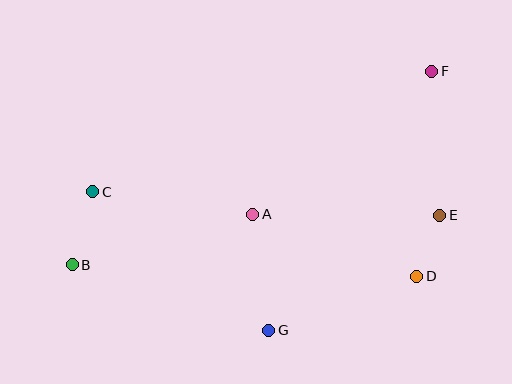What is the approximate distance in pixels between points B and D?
The distance between B and D is approximately 345 pixels.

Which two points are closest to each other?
Points D and E are closest to each other.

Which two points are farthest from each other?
Points B and F are farthest from each other.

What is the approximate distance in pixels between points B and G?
The distance between B and G is approximately 207 pixels.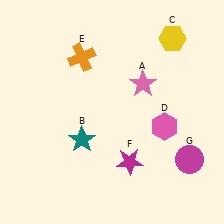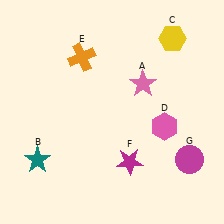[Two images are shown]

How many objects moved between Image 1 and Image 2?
1 object moved between the two images.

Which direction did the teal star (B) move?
The teal star (B) moved left.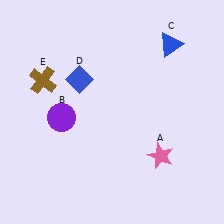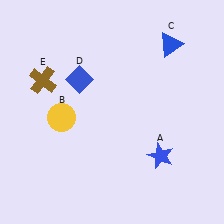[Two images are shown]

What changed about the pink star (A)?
In Image 1, A is pink. In Image 2, it changed to blue.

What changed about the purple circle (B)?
In Image 1, B is purple. In Image 2, it changed to yellow.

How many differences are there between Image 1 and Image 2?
There are 2 differences between the two images.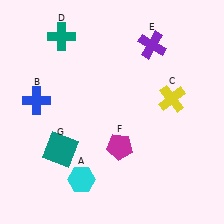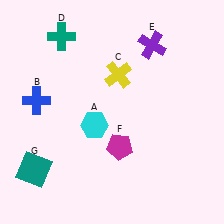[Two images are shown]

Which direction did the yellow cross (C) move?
The yellow cross (C) moved left.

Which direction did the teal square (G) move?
The teal square (G) moved left.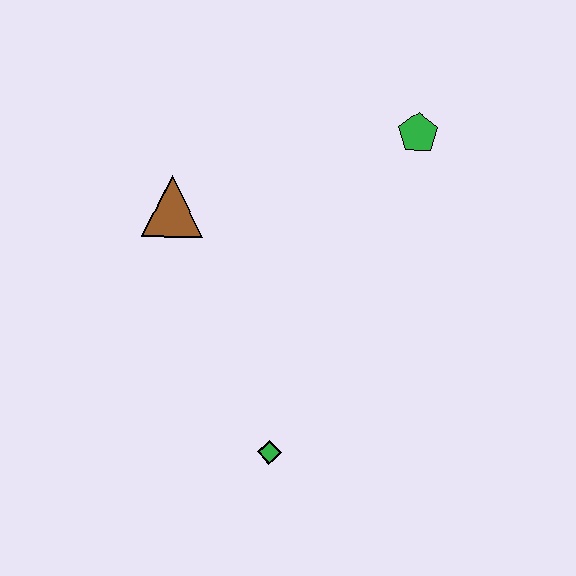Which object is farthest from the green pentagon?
The green diamond is farthest from the green pentagon.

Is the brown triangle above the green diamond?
Yes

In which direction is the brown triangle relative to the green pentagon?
The brown triangle is to the left of the green pentagon.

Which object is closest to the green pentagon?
The brown triangle is closest to the green pentagon.